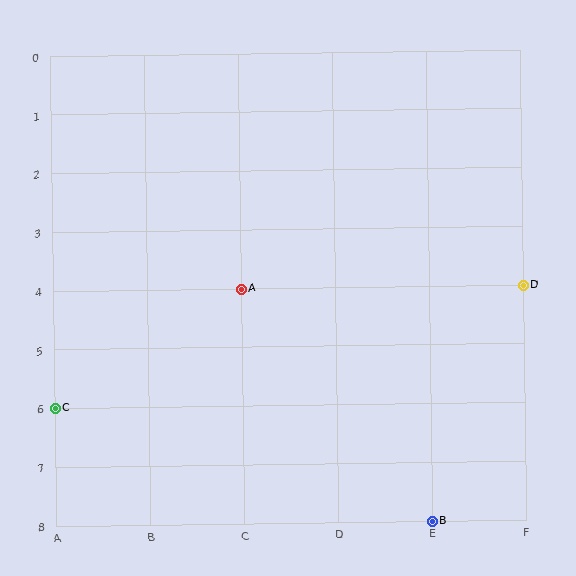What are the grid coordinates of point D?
Point D is at grid coordinates (F, 4).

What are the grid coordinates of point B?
Point B is at grid coordinates (E, 8).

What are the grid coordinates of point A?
Point A is at grid coordinates (C, 4).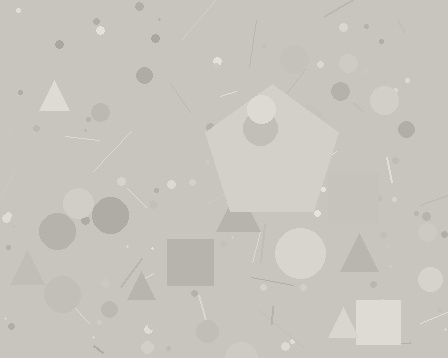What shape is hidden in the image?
A pentagon is hidden in the image.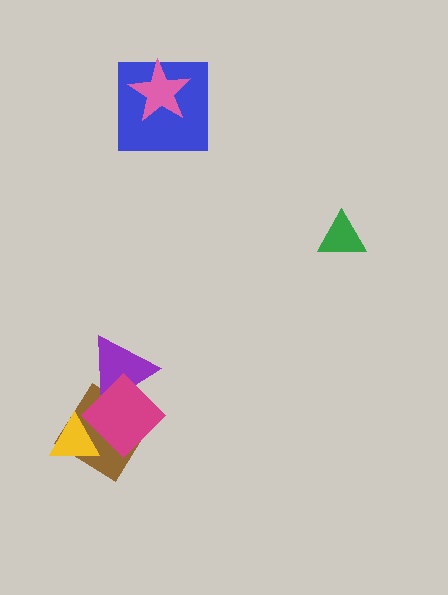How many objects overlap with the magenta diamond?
3 objects overlap with the magenta diamond.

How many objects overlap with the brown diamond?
3 objects overlap with the brown diamond.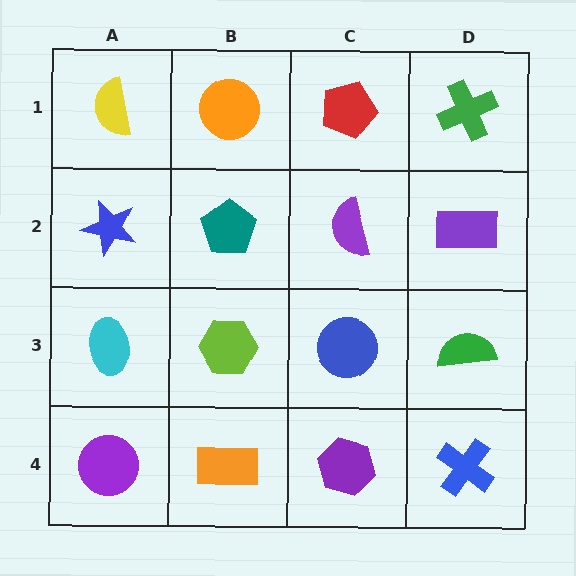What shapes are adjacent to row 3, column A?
A blue star (row 2, column A), a purple circle (row 4, column A), a lime hexagon (row 3, column B).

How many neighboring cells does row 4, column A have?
2.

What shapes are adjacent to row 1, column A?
A blue star (row 2, column A), an orange circle (row 1, column B).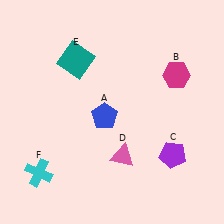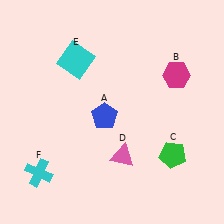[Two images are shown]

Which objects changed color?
C changed from purple to green. E changed from teal to cyan.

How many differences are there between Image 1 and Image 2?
There are 2 differences between the two images.